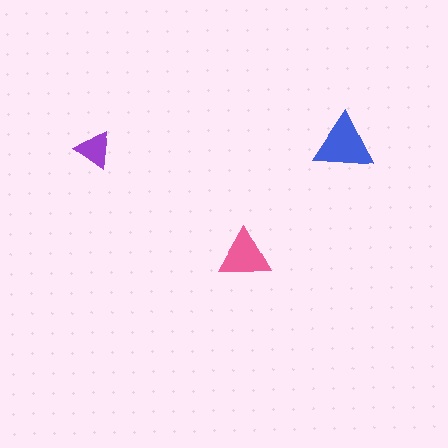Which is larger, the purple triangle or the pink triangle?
The pink one.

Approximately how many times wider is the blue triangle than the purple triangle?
About 1.5 times wider.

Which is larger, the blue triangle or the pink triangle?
The blue one.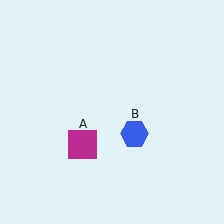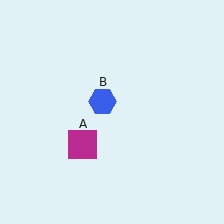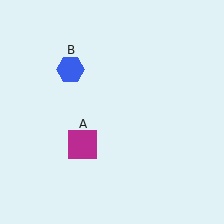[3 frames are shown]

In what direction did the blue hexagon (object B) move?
The blue hexagon (object B) moved up and to the left.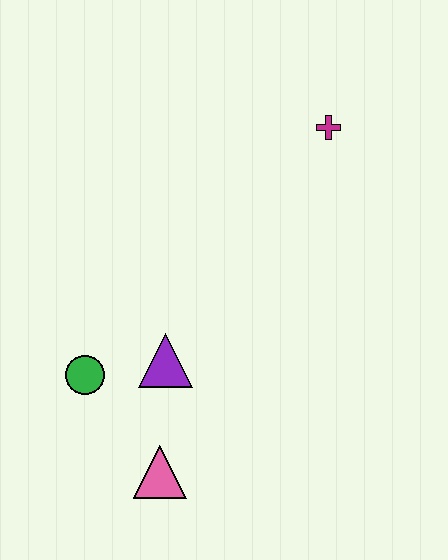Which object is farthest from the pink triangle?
The magenta cross is farthest from the pink triangle.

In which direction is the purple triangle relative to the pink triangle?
The purple triangle is above the pink triangle.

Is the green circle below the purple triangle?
Yes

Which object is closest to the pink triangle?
The purple triangle is closest to the pink triangle.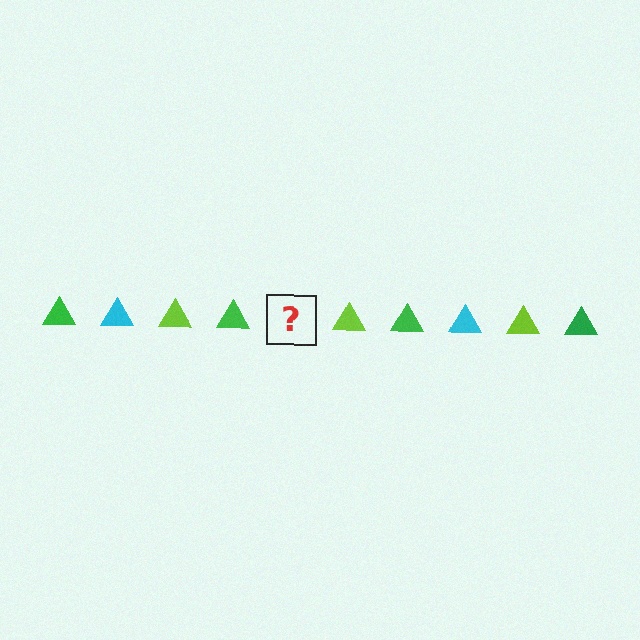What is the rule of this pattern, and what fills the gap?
The rule is that the pattern cycles through green, cyan, lime triangles. The gap should be filled with a cyan triangle.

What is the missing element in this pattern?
The missing element is a cyan triangle.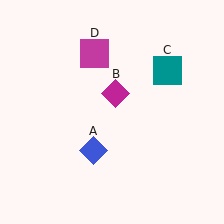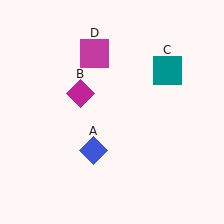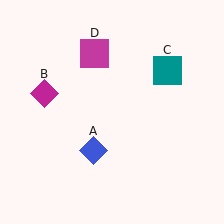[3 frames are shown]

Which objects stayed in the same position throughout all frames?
Blue diamond (object A) and teal square (object C) and magenta square (object D) remained stationary.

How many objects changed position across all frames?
1 object changed position: magenta diamond (object B).